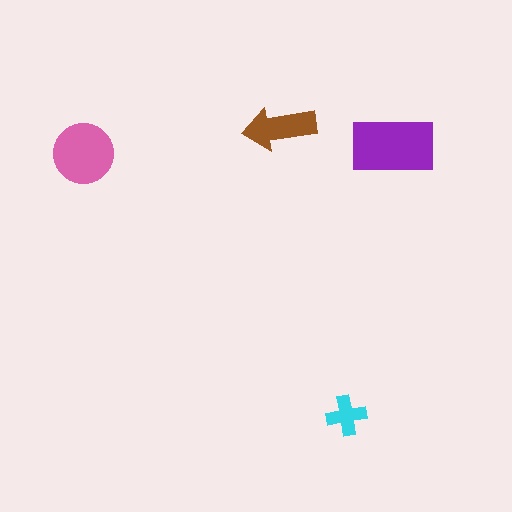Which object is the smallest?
The cyan cross.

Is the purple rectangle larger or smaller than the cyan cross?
Larger.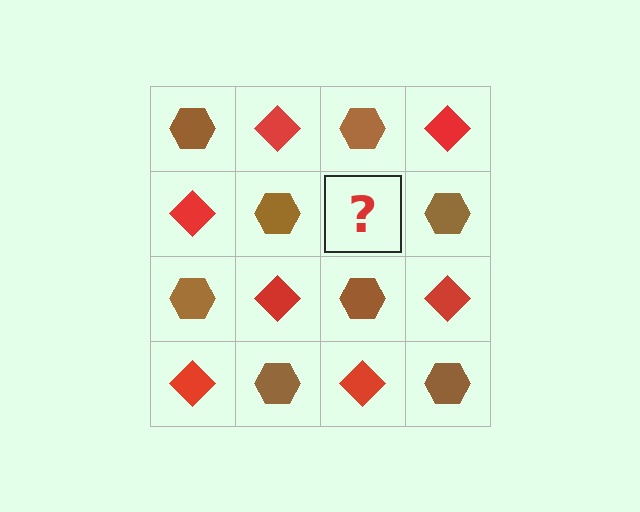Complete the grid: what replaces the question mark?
The question mark should be replaced with a red diamond.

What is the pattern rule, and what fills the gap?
The rule is that it alternates brown hexagon and red diamond in a checkerboard pattern. The gap should be filled with a red diamond.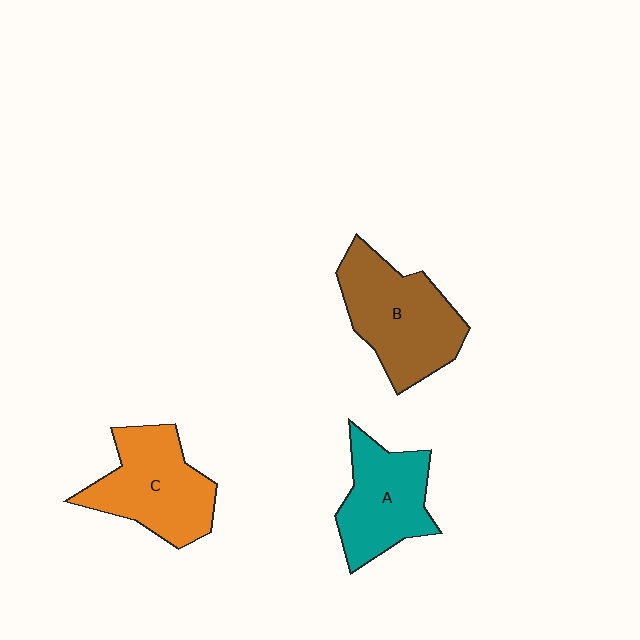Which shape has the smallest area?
Shape A (teal).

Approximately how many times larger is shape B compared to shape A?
Approximately 1.2 times.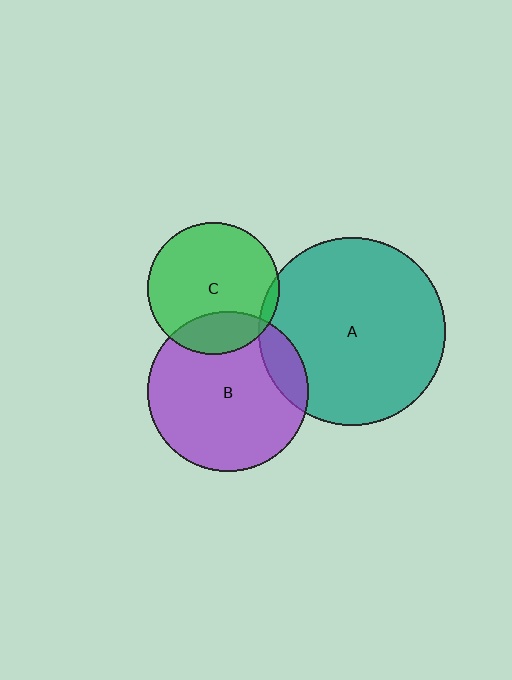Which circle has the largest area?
Circle A (teal).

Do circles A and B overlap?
Yes.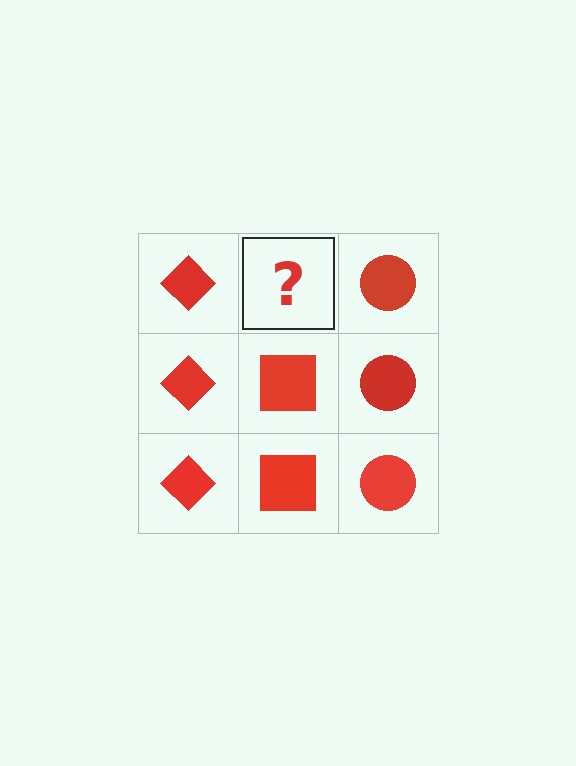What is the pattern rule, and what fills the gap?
The rule is that each column has a consistent shape. The gap should be filled with a red square.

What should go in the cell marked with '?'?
The missing cell should contain a red square.